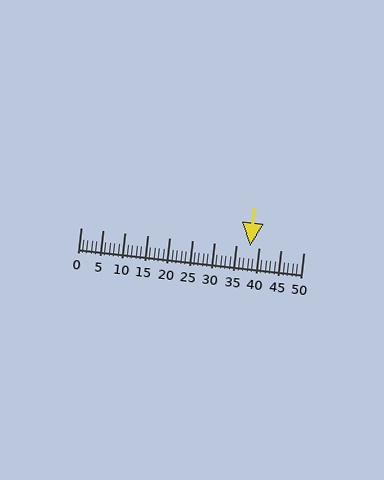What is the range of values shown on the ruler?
The ruler shows values from 0 to 50.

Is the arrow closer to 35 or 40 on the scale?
The arrow is closer to 40.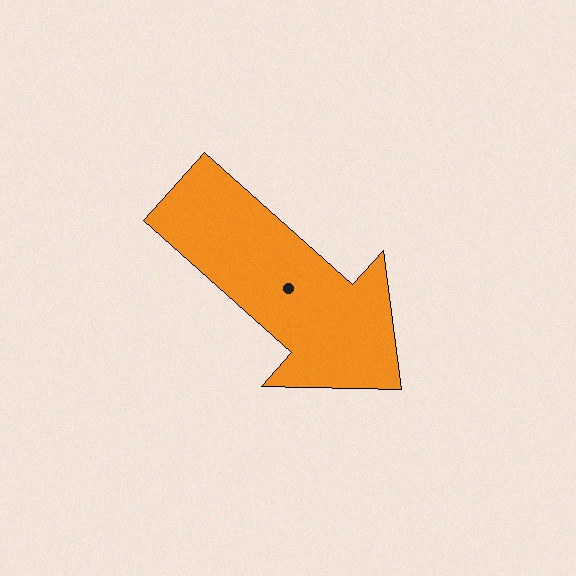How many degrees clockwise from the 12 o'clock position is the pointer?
Approximately 132 degrees.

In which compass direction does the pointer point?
Southeast.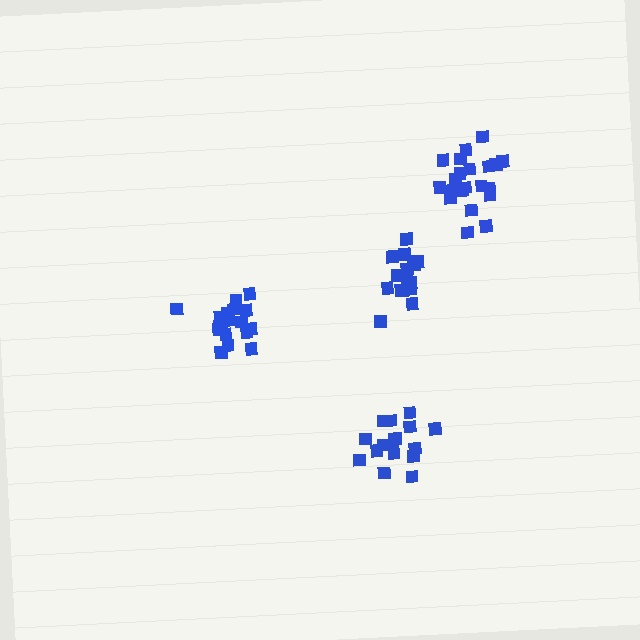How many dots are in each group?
Group 1: 16 dots, Group 2: 17 dots, Group 3: 18 dots, Group 4: 21 dots (72 total).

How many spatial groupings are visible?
There are 4 spatial groupings.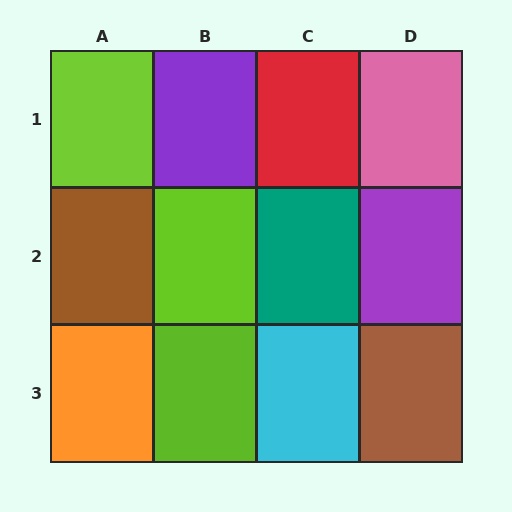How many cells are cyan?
1 cell is cyan.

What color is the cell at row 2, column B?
Lime.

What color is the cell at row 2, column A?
Brown.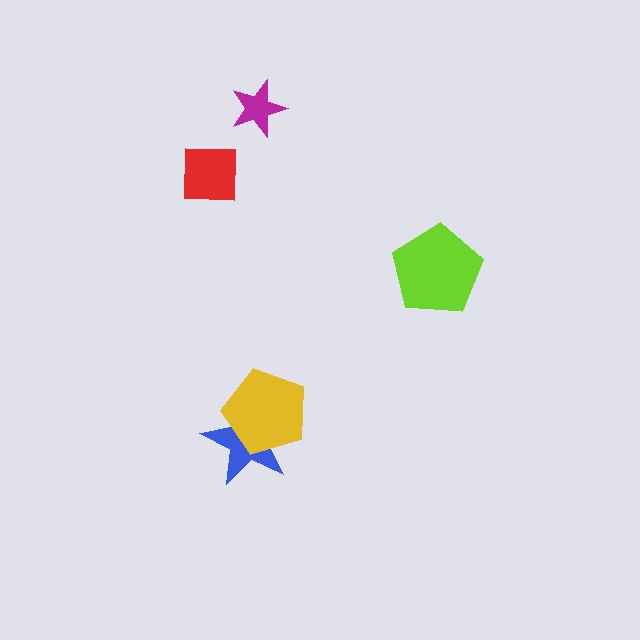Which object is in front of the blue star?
The yellow pentagon is in front of the blue star.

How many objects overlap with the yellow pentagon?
1 object overlaps with the yellow pentagon.